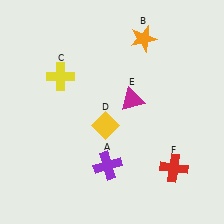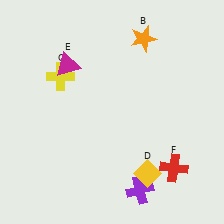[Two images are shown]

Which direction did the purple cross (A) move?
The purple cross (A) moved right.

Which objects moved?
The objects that moved are: the purple cross (A), the yellow diamond (D), the magenta triangle (E).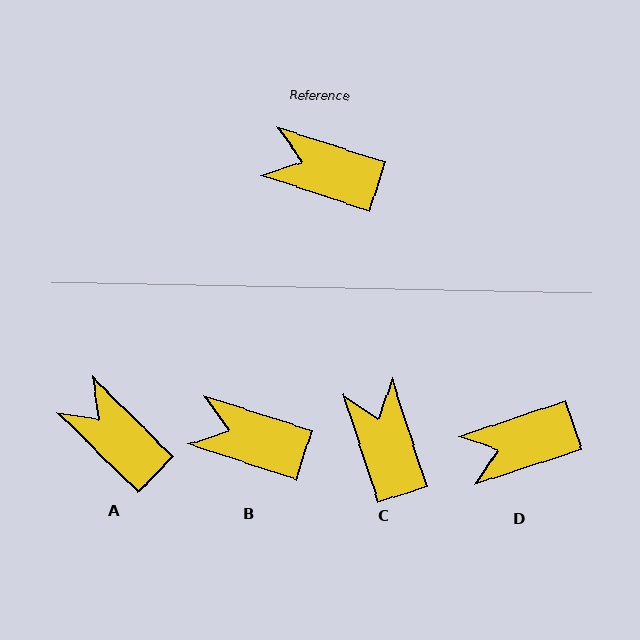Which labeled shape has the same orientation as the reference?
B.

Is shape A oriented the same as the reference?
No, it is off by about 27 degrees.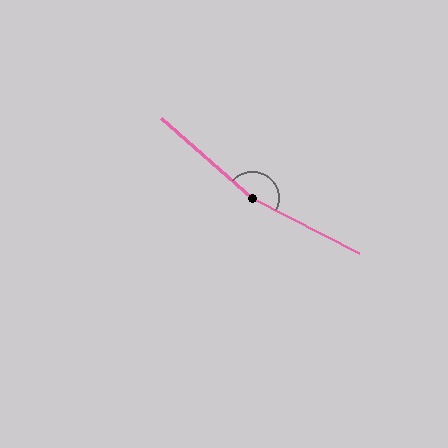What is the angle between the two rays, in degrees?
Approximately 166 degrees.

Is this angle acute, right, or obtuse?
It is obtuse.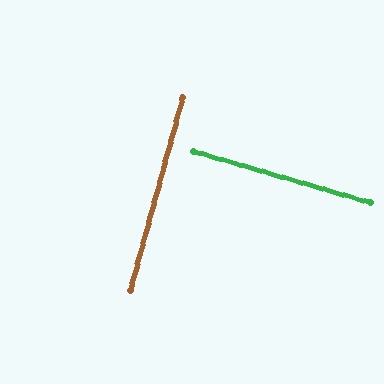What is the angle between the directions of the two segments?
Approximately 89 degrees.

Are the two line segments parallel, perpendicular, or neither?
Perpendicular — they meet at approximately 89°.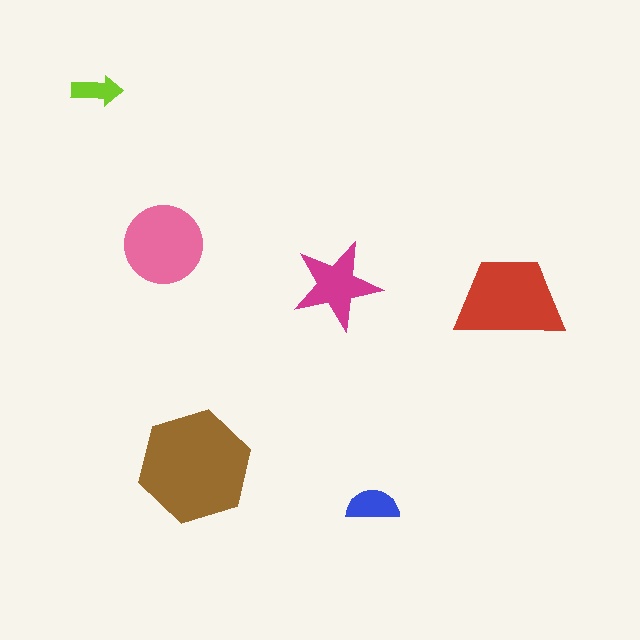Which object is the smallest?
The lime arrow.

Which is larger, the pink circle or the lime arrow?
The pink circle.